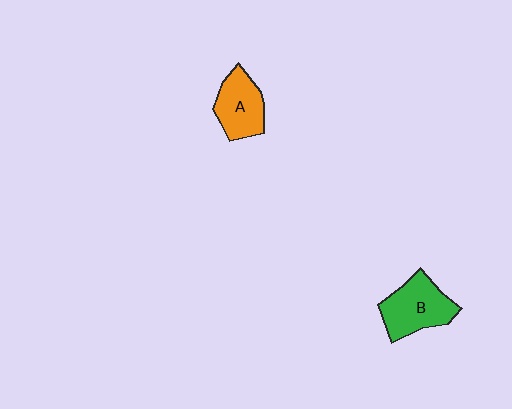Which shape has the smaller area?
Shape A (orange).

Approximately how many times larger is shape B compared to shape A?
Approximately 1.2 times.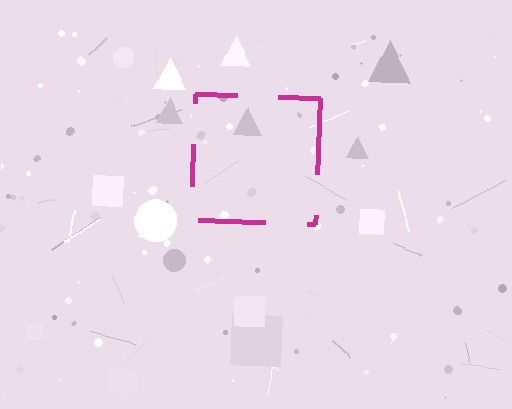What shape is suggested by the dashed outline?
The dashed outline suggests a square.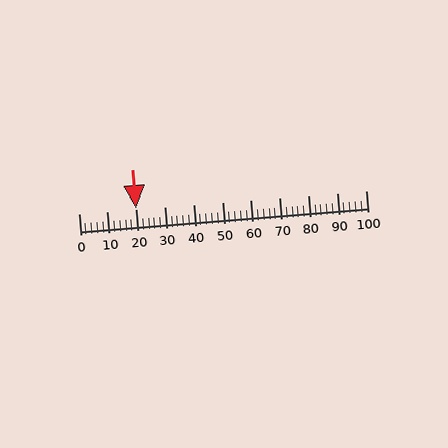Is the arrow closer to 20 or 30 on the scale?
The arrow is closer to 20.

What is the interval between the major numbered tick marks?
The major tick marks are spaced 10 units apart.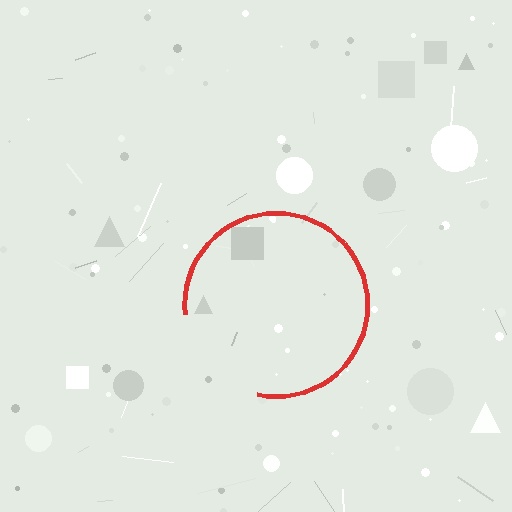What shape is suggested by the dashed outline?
The dashed outline suggests a circle.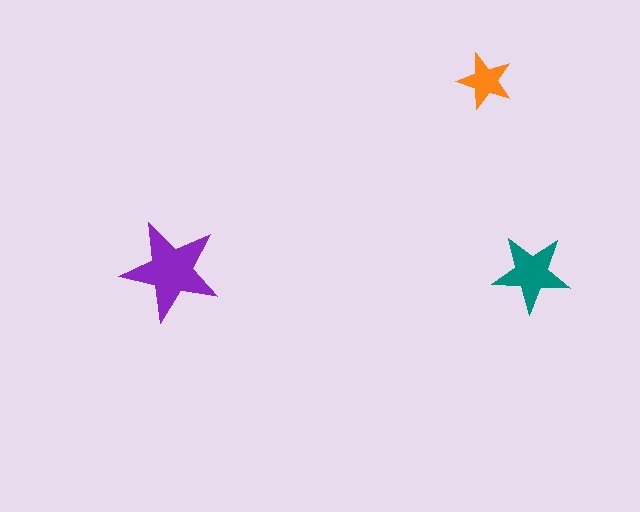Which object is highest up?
The orange star is topmost.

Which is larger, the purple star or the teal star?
The purple one.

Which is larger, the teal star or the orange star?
The teal one.